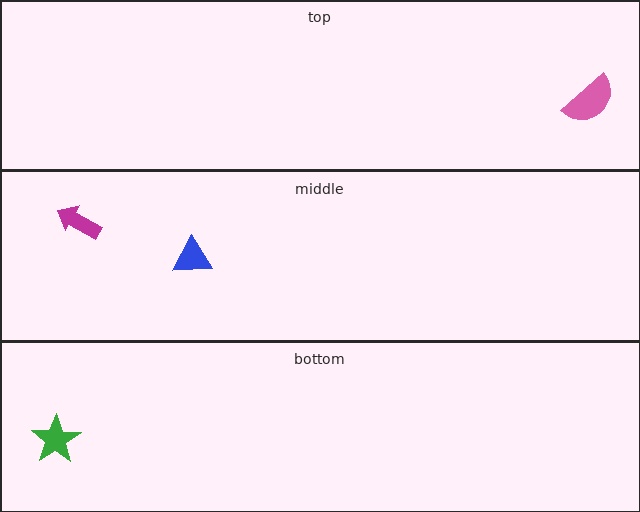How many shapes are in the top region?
1.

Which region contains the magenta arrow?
The middle region.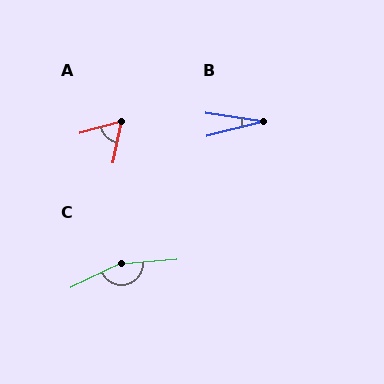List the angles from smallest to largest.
B (23°), A (63°), C (159°).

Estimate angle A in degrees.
Approximately 63 degrees.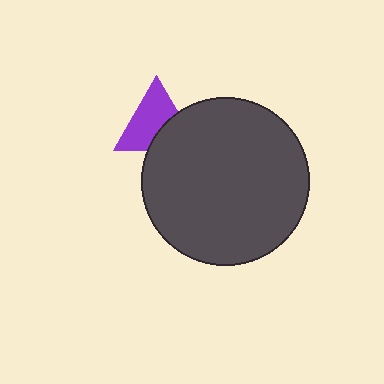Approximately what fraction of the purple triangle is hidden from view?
Roughly 36% of the purple triangle is hidden behind the dark gray circle.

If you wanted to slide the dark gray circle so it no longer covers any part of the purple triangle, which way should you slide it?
Slide it toward the lower-right — that is the most direct way to separate the two shapes.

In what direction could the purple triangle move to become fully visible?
The purple triangle could move toward the upper-left. That would shift it out from behind the dark gray circle entirely.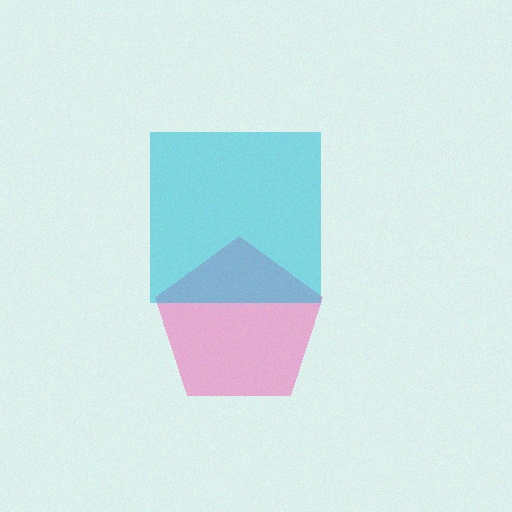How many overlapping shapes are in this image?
There are 2 overlapping shapes in the image.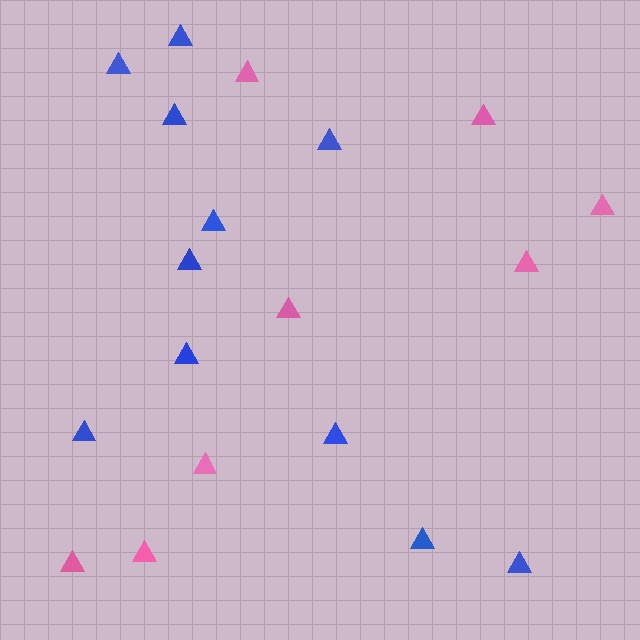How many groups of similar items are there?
There are 2 groups: one group of pink triangles (8) and one group of blue triangles (11).